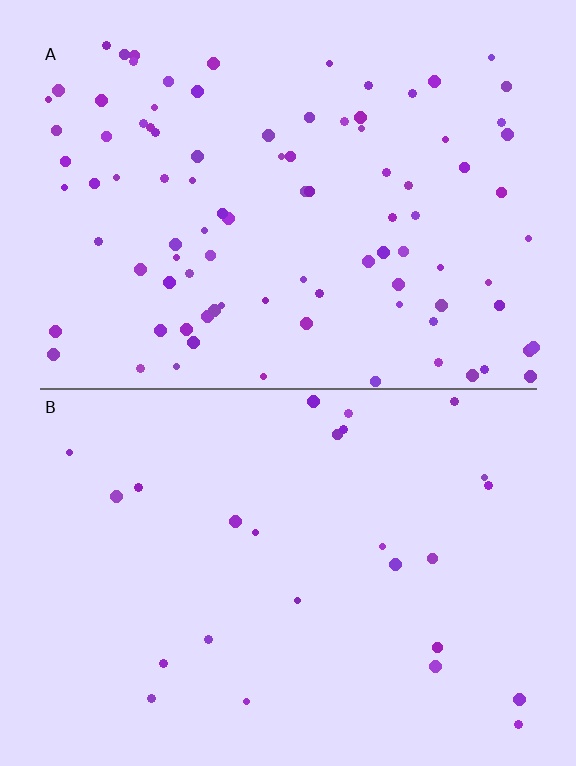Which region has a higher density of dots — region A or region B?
A (the top).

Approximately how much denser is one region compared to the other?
Approximately 3.6× — region A over region B.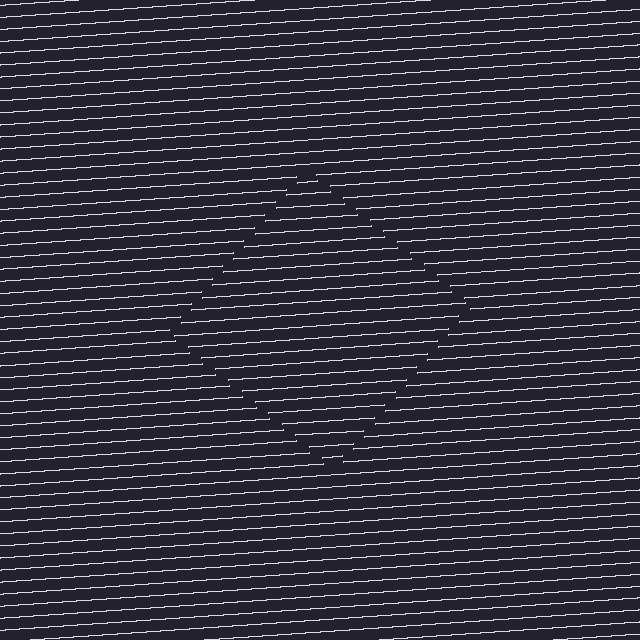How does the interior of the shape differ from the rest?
The interior of the shape contains the same grating, shifted by half a period — the contour is defined by the phase discontinuity where line-ends from the inner and outer gratings abut.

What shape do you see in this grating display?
An illusory square. The interior of the shape contains the same grating, shifted by half a period — the contour is defined by the phase discontinuity where line-ends from the inner and outer gratings abut.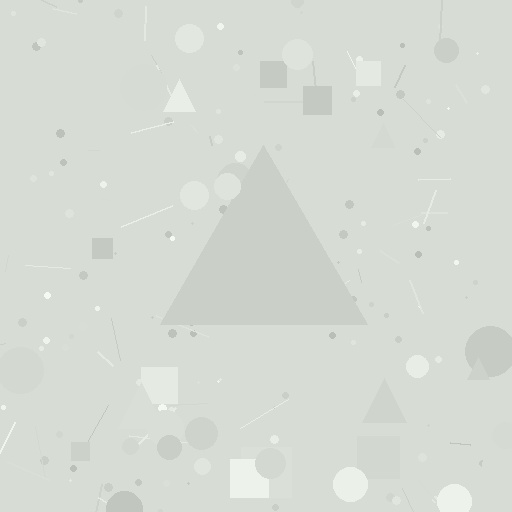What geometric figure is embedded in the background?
A triangle is embedded in the background.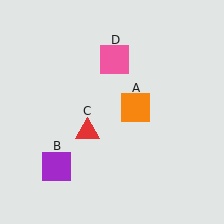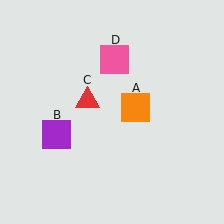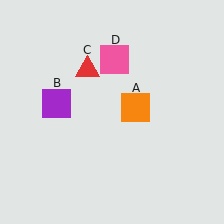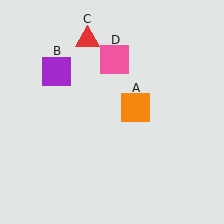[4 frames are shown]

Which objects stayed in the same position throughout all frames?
Orange square (object A) and pink square (object D) remained stationary.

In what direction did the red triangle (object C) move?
The red triangle (object C) moved up.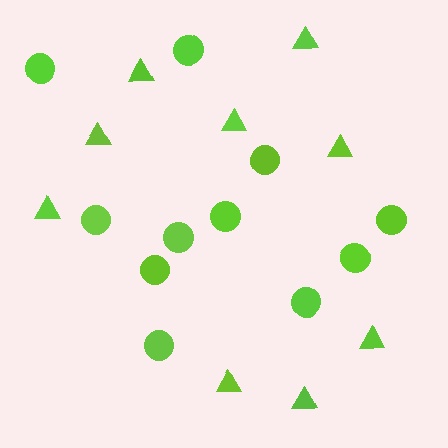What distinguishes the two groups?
There are 2 groups: one group of triangles (9) and one group of circles (11).